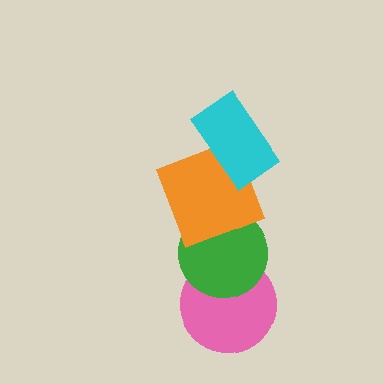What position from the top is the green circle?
The green circle is 3rd from the top.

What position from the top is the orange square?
The orange square is 2nd from the top.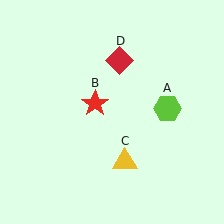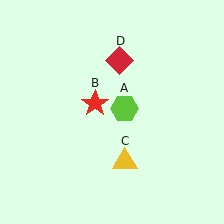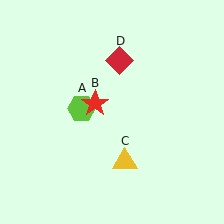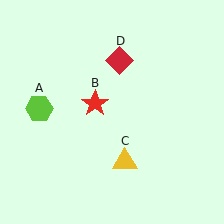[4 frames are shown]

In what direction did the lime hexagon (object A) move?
The lime hexagon (object A) moved left.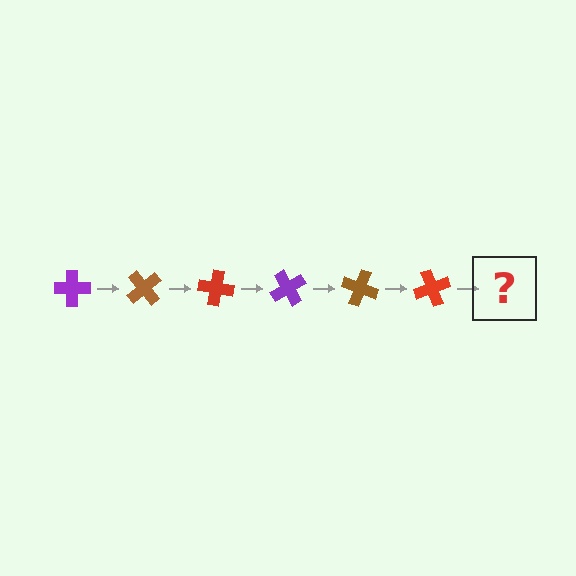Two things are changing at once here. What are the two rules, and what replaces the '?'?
The two rules are that it rotates 50 degrees each step and the color cycles through purple, brown, and red. The '?' should be a purple cross, rotated 300 degrees from the start.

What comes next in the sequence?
The next element should be a purple cross, rotated 300 degrees from the start.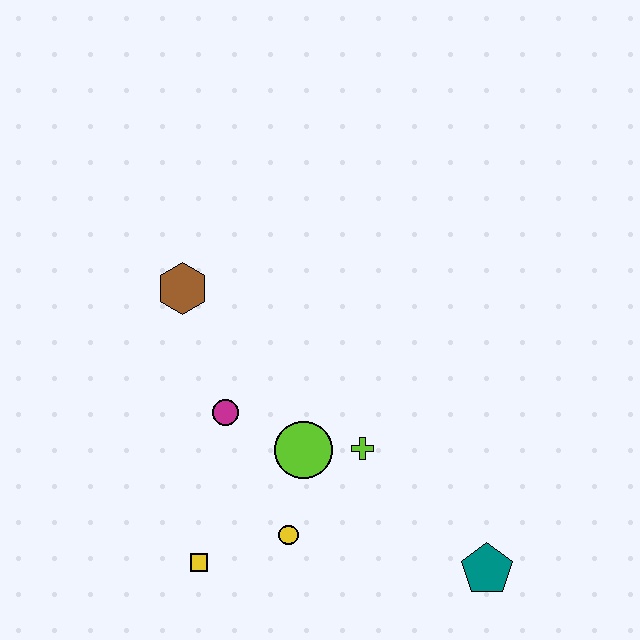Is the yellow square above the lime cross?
No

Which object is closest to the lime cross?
The lime circle is closest to the lime cross.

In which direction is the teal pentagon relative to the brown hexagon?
The teal pentagon is to the right of the brown hexagon.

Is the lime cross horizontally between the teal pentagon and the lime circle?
Yes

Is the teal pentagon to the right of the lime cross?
Yes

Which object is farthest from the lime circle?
The teal pentagon is farthest from the lime circle.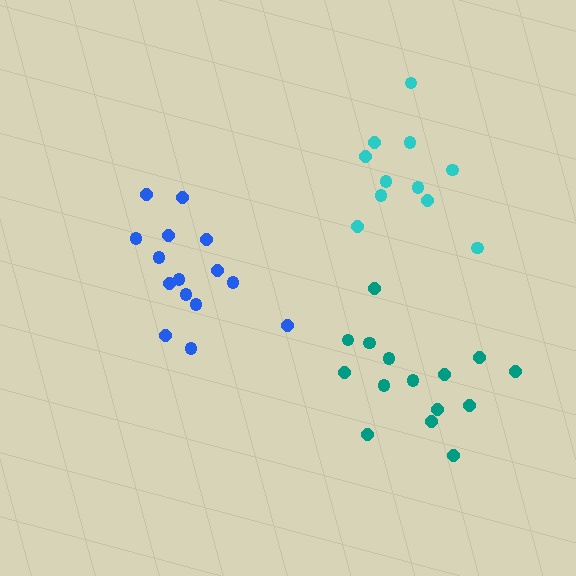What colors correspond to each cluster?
The clusters are colored: blue, cyan, teal.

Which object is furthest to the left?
The blue cluster is leftmost.